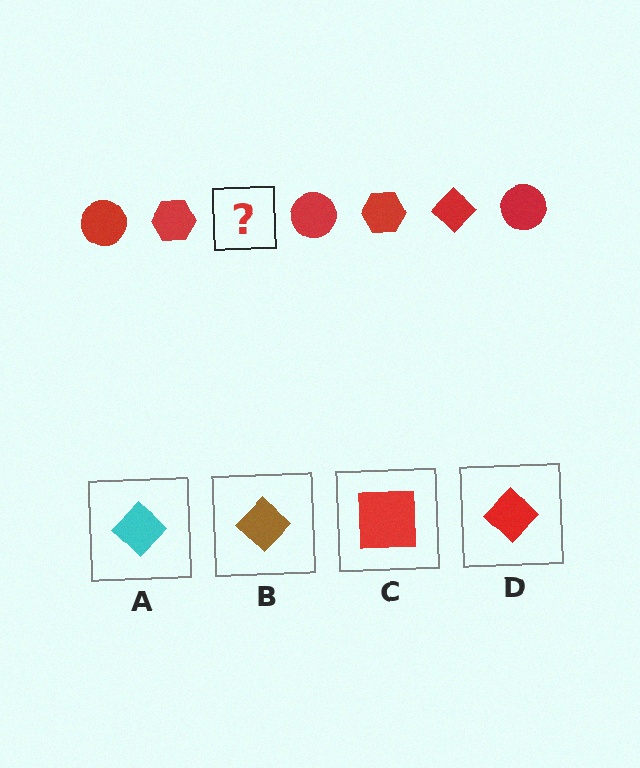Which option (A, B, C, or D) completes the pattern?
D.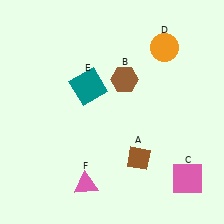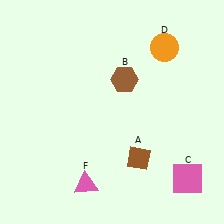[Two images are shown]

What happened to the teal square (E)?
The teal square (E) was removed in Image 2. It was in the top-left area of Image 1.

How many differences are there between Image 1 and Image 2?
There is 1 difference between the two images.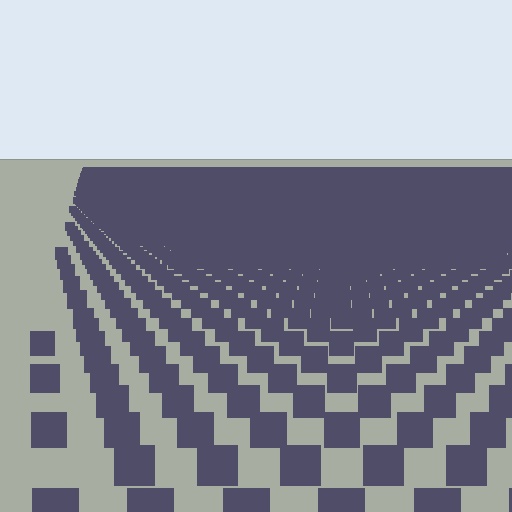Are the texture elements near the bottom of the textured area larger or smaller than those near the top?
Larger. Near the bottom, elements are closer to the viewer and appear at a bigger on-screen size.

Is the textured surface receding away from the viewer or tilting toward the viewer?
The surface is receding away from the viewer. Texture elements get smaller and denser toward the top.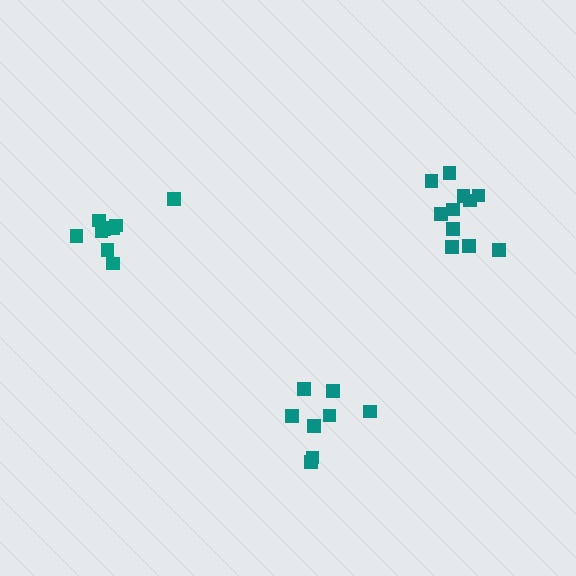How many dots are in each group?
Group 1: 8 dots, Group 2: 9 dots, Group 3: 11 dots (28 total).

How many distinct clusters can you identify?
There are 3 distinct clusters.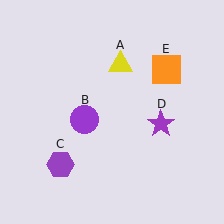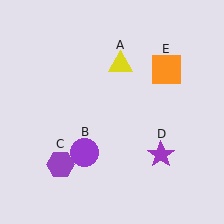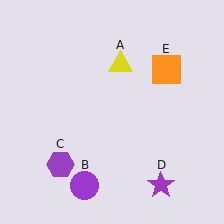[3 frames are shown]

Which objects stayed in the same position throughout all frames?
Yellow triangle (object A) and purple hexagon (object C) and orange square (object E) remained stationary.